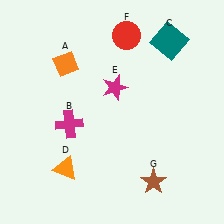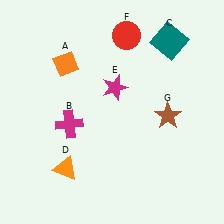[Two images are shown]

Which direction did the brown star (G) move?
The brown star (G) moved up.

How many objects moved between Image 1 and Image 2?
1 object moved between the two images.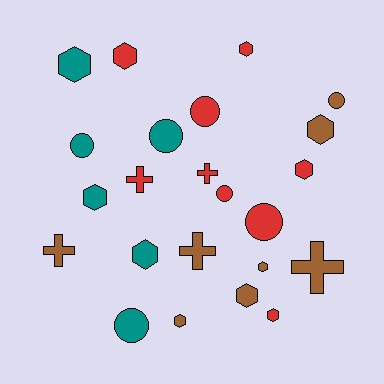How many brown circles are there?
There is 1 brown circle.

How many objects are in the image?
There are 23 objects.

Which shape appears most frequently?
Hexagon, with 11 objects.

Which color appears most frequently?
Red, with 9 objects.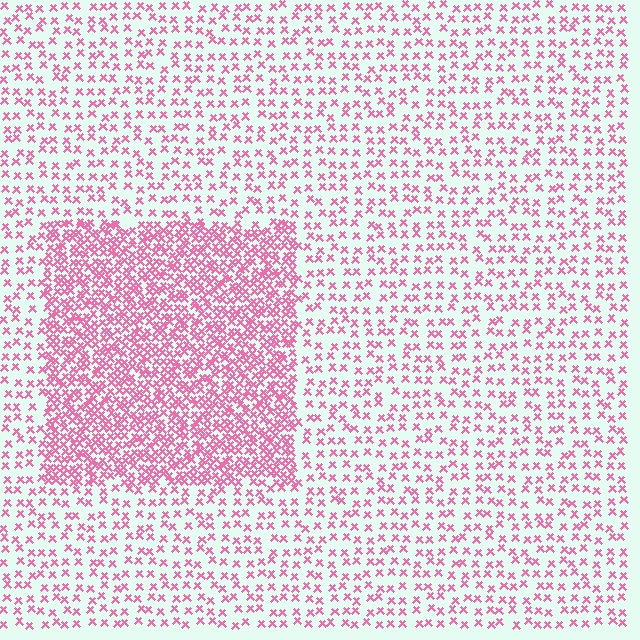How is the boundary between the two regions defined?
The boundary is defined by a change in element density (approximately 2.5x ratio). All elements are the same color, size, and shape.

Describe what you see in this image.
The image contains small pink elements arranged at two different densities. A rectangle-shaped region is visible where the elements are more densely packed than the surrounding area.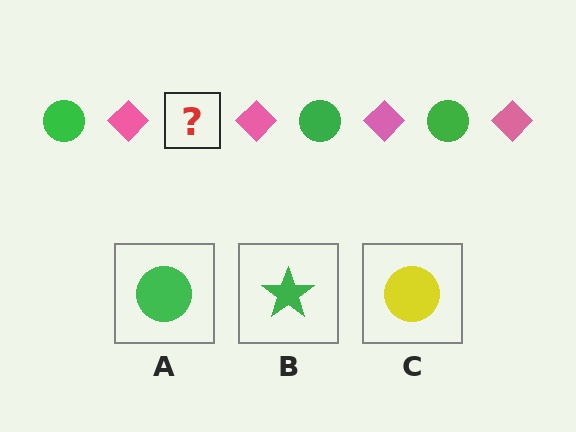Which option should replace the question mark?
Option A.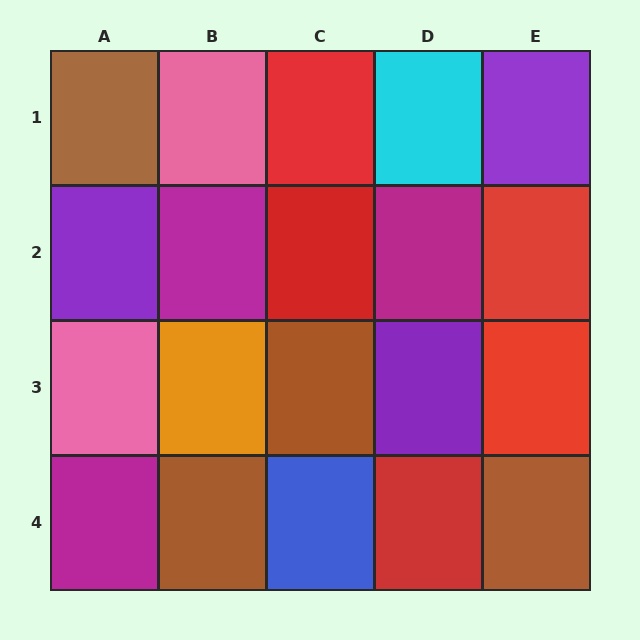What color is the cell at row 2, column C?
Red.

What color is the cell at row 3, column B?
Orange.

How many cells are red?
5 cells are red.